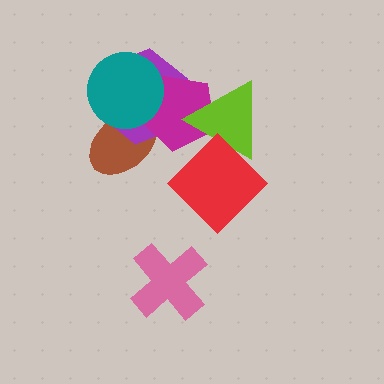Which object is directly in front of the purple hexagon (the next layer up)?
The magenta pentagon is directly in front of the purple hexagon.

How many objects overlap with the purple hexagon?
3 objects overlap with the purple hexagon.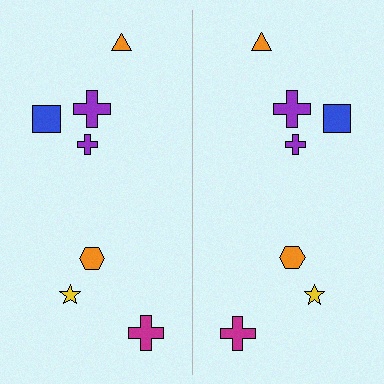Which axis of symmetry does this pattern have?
The pattern has a vertical axis of symmetry running through the center of the image.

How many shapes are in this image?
There are 14 shapes in this image.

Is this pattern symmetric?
Yes, this pattern has bilateral (reflection) symmetry.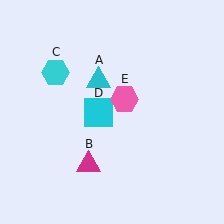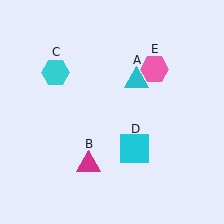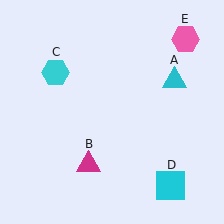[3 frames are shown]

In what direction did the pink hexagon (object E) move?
The pink hexagon (object E) moved up and to the right.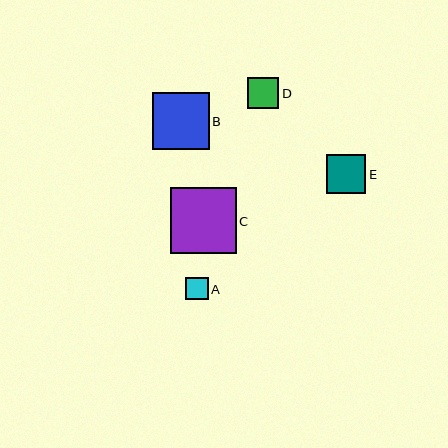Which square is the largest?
Square C is the largest with a size of approximately 66 pixels.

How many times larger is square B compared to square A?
Square B is approximately 2.5 times the size of square A.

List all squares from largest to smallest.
From largest to smallest: C, B, E, D, A.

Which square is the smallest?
Square A is the smallest with a size of approximately 22 pixels.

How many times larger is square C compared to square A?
Square C is approximately 2.9 times the size of square A.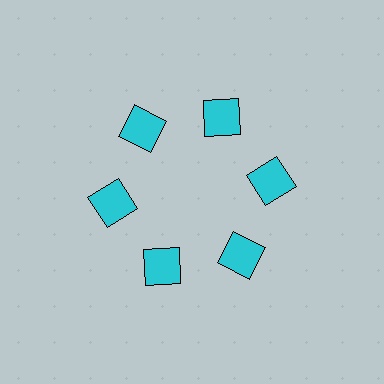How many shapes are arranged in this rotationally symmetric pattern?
There are 6 shapes, arranged in 6 groups of 1.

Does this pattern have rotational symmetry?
Yes, this pattern has 6-fold rotational symmetry. It looks the same after rotating 60 degrees around the center.